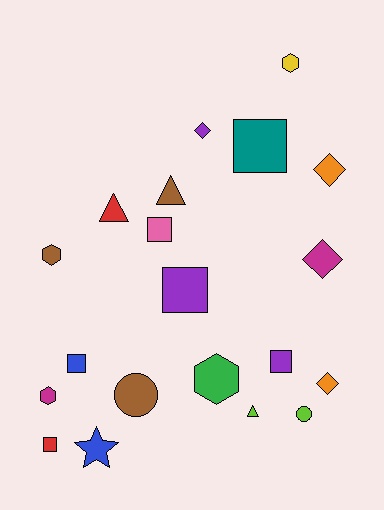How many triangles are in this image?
There are 3 triangles.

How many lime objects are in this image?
There are 2 lime objects.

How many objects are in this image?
There are 20 objects.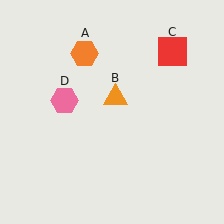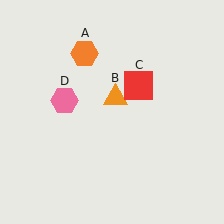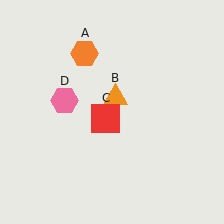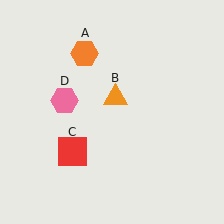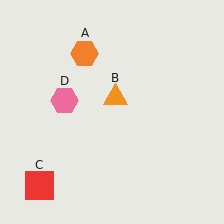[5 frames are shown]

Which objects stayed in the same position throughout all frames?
Orange hexagon (object A) and orange triangle (object B) and pink hexagon (object D) remained stationary.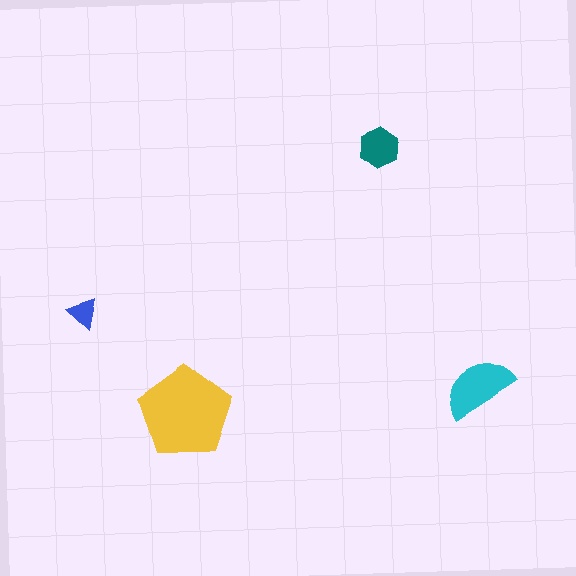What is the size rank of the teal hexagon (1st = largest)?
3rd.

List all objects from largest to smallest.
The yellow pentagon, the cyan semicircle, the teal hexagon, the blue triangle.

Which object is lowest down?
The yellow pentagon is bottommost.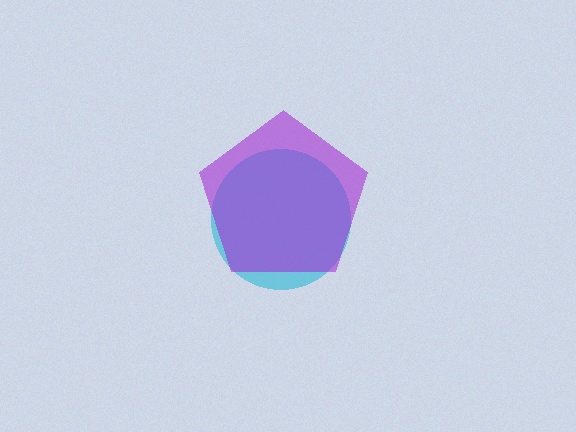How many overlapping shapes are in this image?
There are 2 overlapping shapes in the image.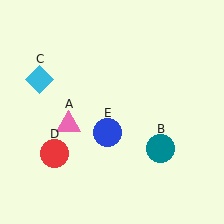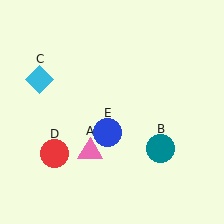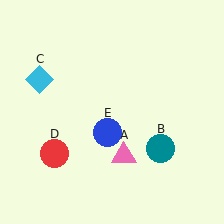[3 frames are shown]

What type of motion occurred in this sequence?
The pink triangle (object A) rotated counterclockwise around the center of the scene.